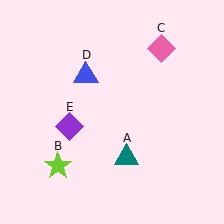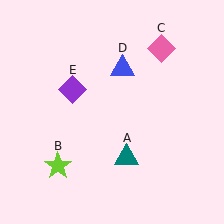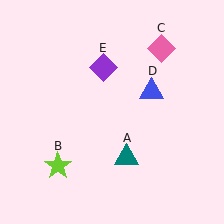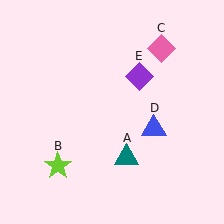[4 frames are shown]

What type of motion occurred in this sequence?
The blue triangle (object D), purple diamond (object E) rotated clockwise around the center of the scene.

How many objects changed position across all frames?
2 objects changed position: blue triangle (object D), purple diamond (object E).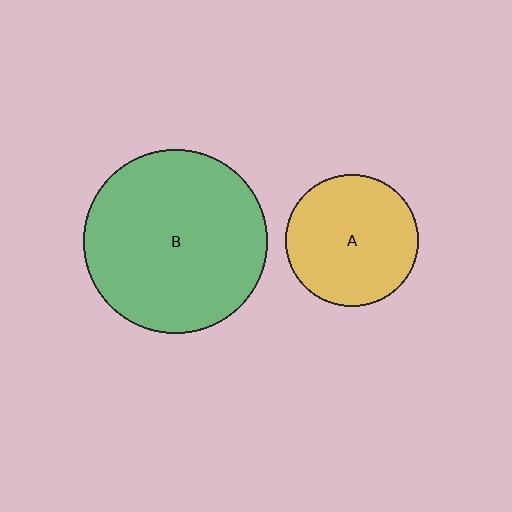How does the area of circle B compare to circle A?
Approximately 1.9 times.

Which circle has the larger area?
Circle B (green).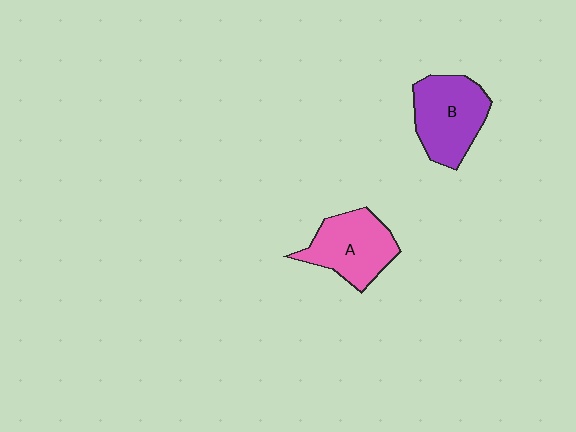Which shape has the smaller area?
Shape A (pink).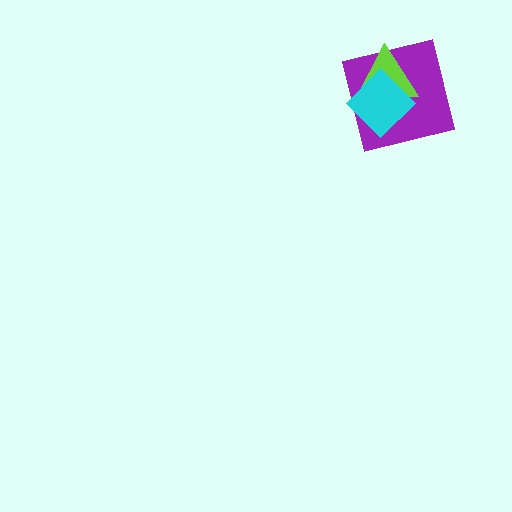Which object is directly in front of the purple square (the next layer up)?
The lime triangle is directly in front of the purple square.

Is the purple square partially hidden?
Yes, it is partially covered by another shape.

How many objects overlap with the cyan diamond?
2 objects overlap with the cyan diamond.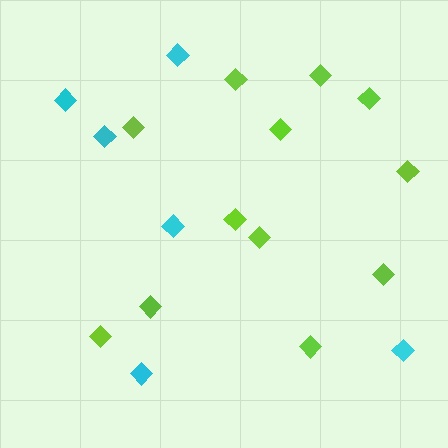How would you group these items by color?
There are 2 groups: one group of lime diamonds (12) and one group of cyan diamonds (6).